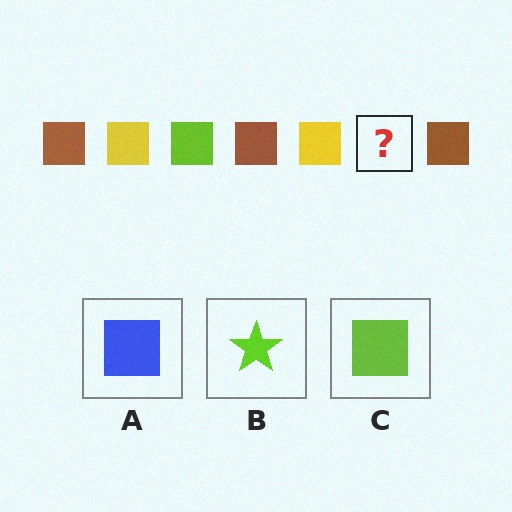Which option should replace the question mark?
Option C.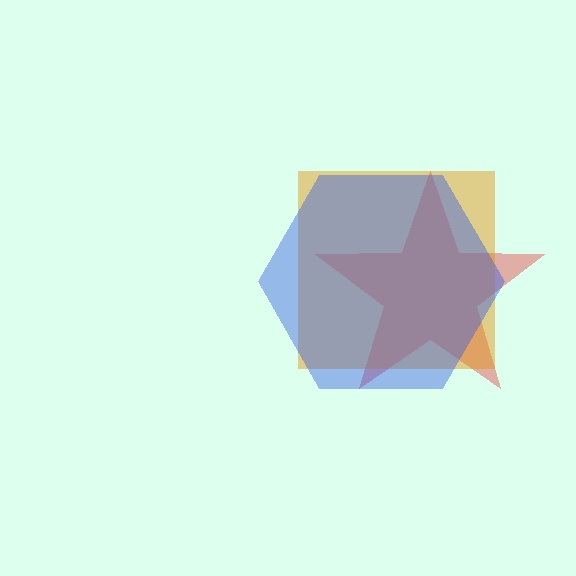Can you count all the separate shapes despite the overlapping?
Yes, there are 3 separate shapes.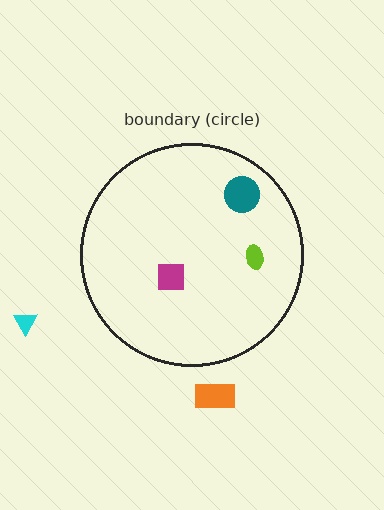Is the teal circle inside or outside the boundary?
Inside.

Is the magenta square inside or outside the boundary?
Inside.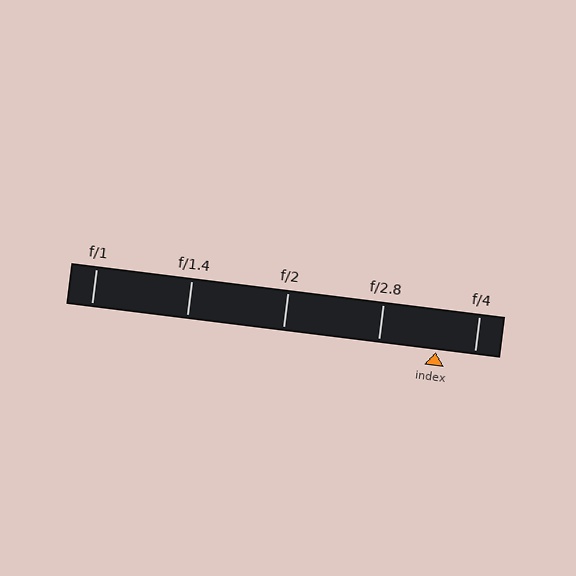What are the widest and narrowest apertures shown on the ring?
The widest aperture shown is f/1 and the narrowest is f/4.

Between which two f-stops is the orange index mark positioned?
The index mark is between f/2.8 and f/4.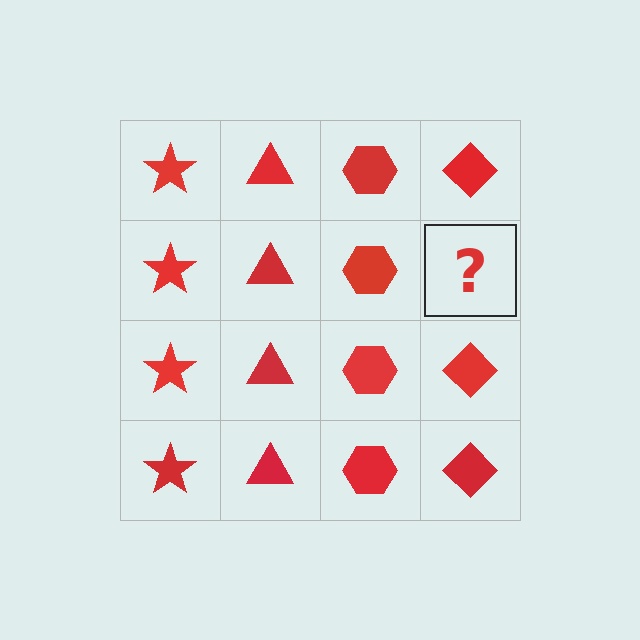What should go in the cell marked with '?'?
The missing cell should contain a red diamond.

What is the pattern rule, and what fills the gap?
The rule is that each column has a consistent shape. The gap should be filled with a red diamond.